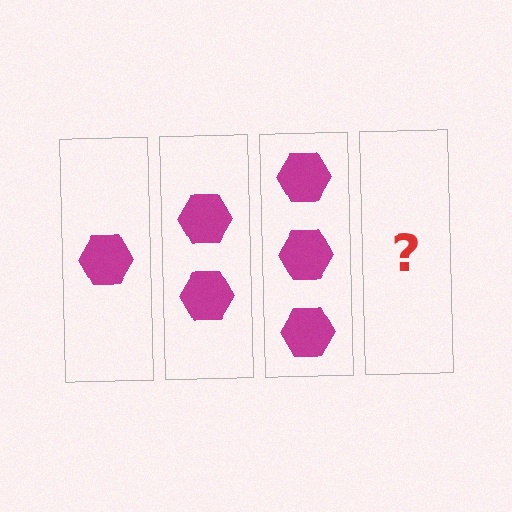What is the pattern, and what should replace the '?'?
The pattern is that each step adds one more hexagon. The '?' should be 4 hexagons.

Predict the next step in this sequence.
The next step is 4 hexagons.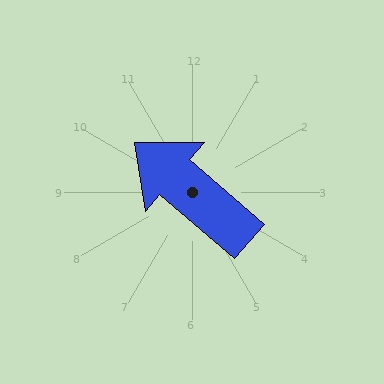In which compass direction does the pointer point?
Northwest.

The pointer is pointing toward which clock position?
Roughly 10 o'clock.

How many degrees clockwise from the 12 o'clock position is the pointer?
Approximately 311 degrees.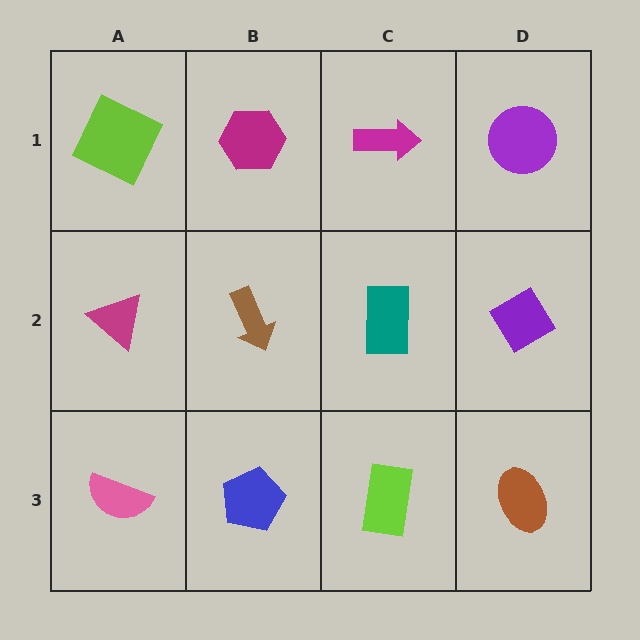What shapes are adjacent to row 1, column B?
A brown arrow (row 2, column B), a lime square (row 1, column A), a magenta arrow (row 1, column C).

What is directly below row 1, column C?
A teal rectangle.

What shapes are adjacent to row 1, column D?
A purple diamond (row 2, column D), a magenta arrow (row 1, column C).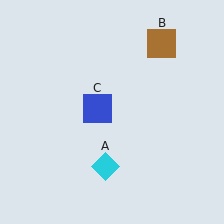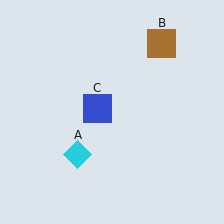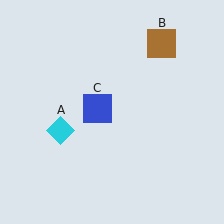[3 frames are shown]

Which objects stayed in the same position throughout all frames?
Brown square (object B) and blue square (object C) remained stationary.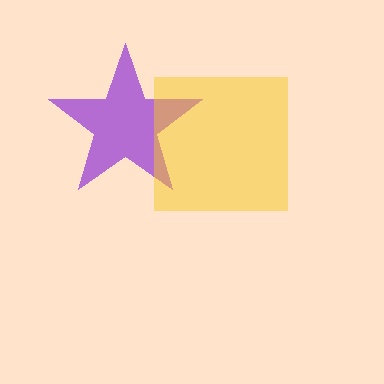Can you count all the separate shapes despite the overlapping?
Yes, there are 2 separate shapes.